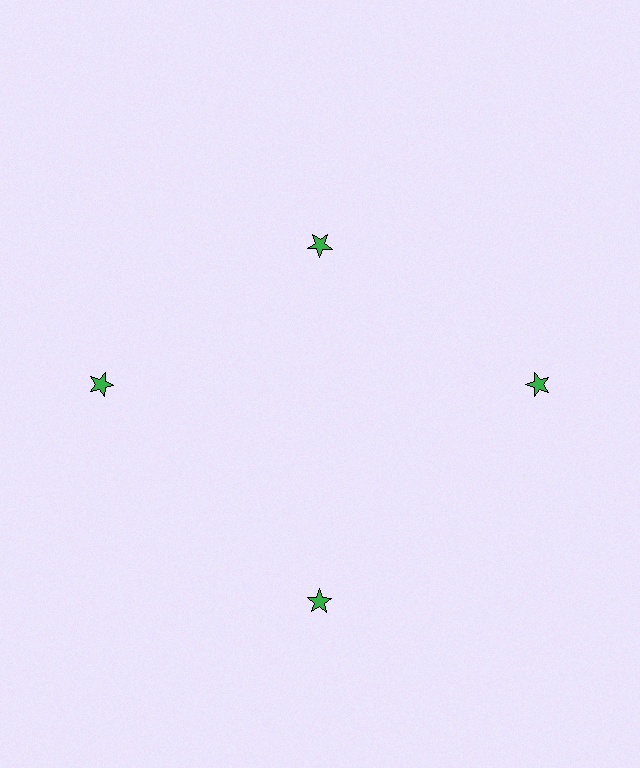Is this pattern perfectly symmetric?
No. The 4 green stars are arranged in a ring, but one element near the 12 o'clock position is pulled inward toward the center, breaking the 4-fold rotational symmetry.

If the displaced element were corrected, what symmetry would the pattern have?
It would have 4-fold rotational symmetry — the pattern would map onto itself every 90 degrees.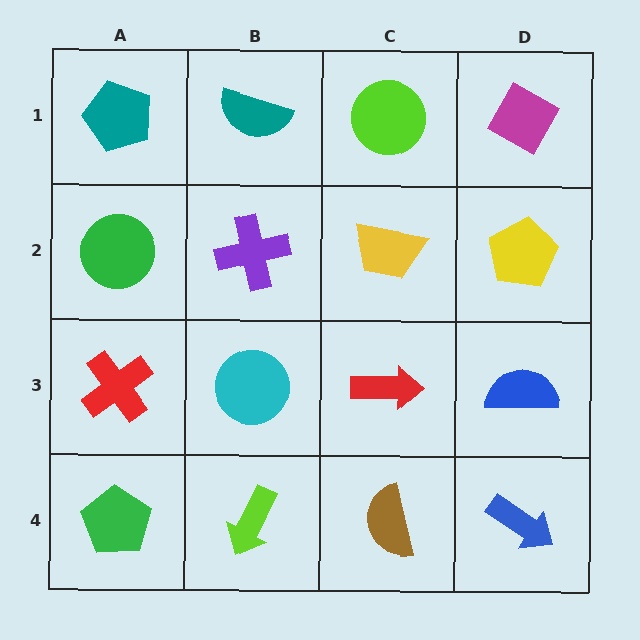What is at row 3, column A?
A red cross.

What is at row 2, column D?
A yellow pentagon.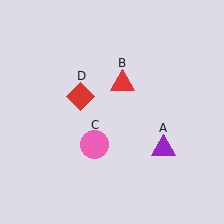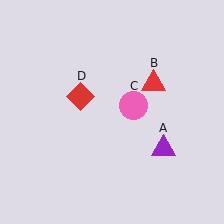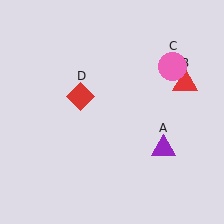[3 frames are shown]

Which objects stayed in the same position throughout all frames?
Purple triangle (object A) and red diamond (object D) remained stationary.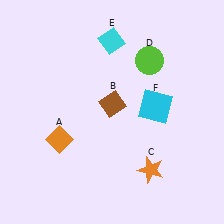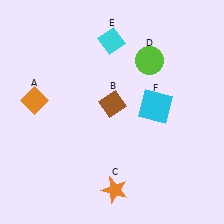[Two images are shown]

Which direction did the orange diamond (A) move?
The orange diamond (A) moved up.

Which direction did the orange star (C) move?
The orange star (C) moved left.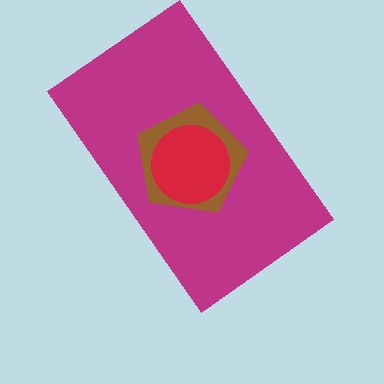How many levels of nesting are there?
3.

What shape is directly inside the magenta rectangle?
The brown pentagon.